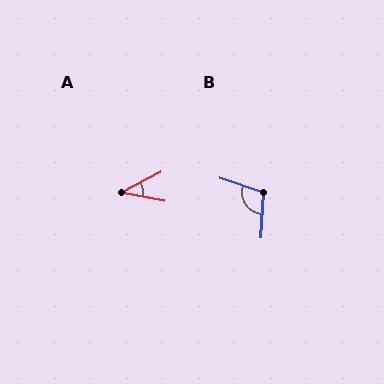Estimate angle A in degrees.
Approximately 37 degrees.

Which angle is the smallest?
A, at approximately 37 degrees.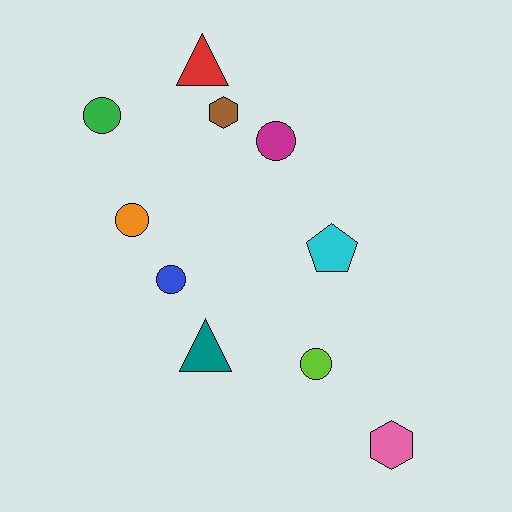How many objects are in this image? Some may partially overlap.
There are 10 objects.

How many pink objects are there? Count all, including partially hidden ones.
There is 1 pink object.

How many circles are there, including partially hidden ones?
There are 5 circles.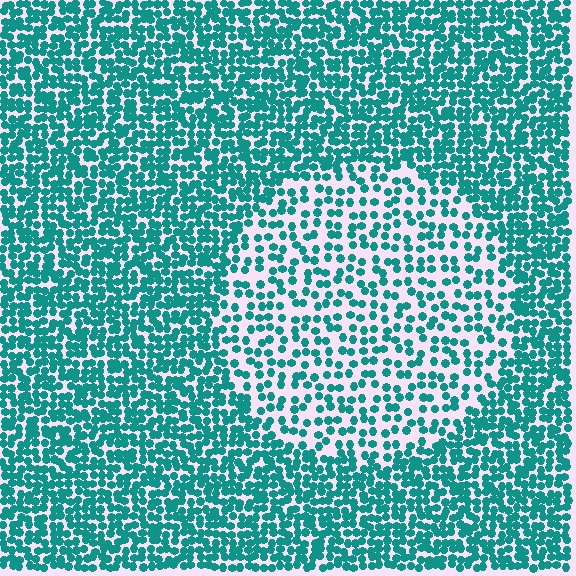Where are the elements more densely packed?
The elements are more densely packed outside the circle boundary.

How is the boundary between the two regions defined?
The boundary is defined by a change in element density (approximately 2.0x ratio). All elements are the same color, size, and shape.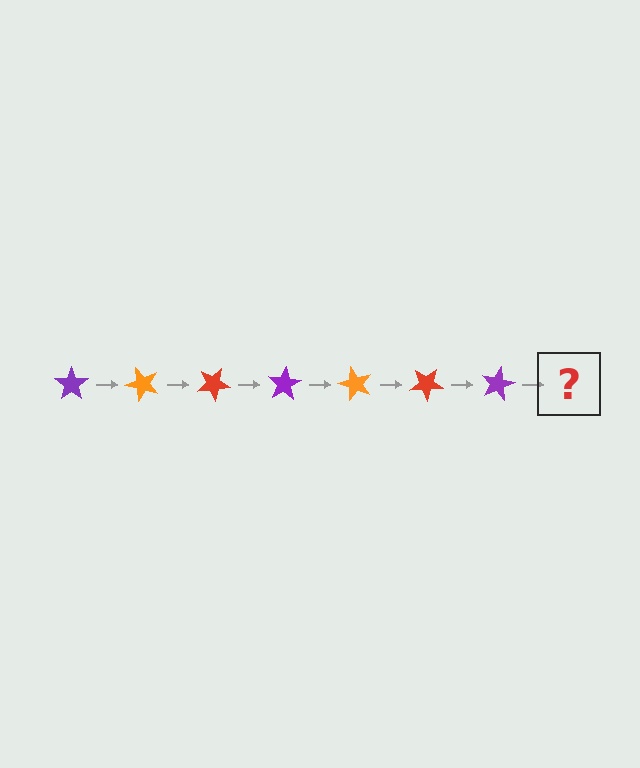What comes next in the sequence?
The next element should be an orange star, rotated 350 degrees from the start.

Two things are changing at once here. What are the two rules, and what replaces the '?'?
The two rules are that it rotates 50 degrees each step and the color cycles through purple, orange, and red. The '?' should be an orange star, rotated 350 degrees from the start.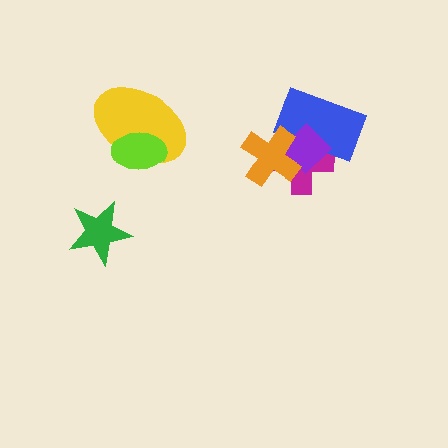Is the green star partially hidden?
No, no other shape covers it.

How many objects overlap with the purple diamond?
3 objects overlap with the purple diamond.